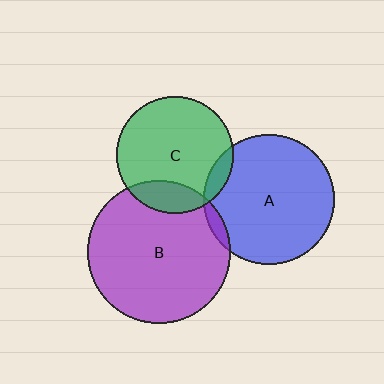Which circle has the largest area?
Circle B (purple).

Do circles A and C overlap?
Yes.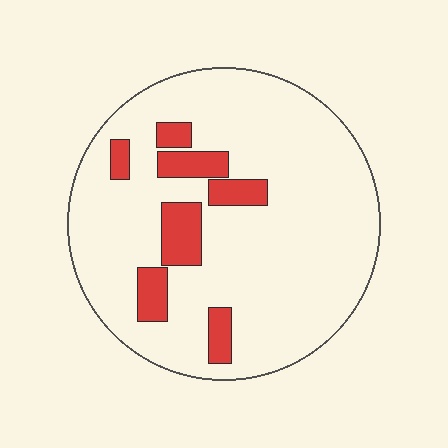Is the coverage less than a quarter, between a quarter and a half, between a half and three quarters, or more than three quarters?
Less than a quarter.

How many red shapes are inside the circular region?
7.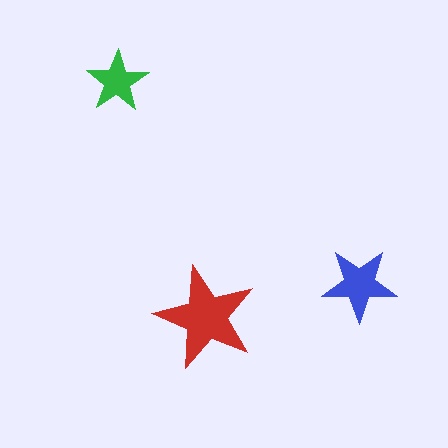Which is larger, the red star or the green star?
The red one.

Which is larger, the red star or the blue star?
The red one.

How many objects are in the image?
There are 3 objects in the image.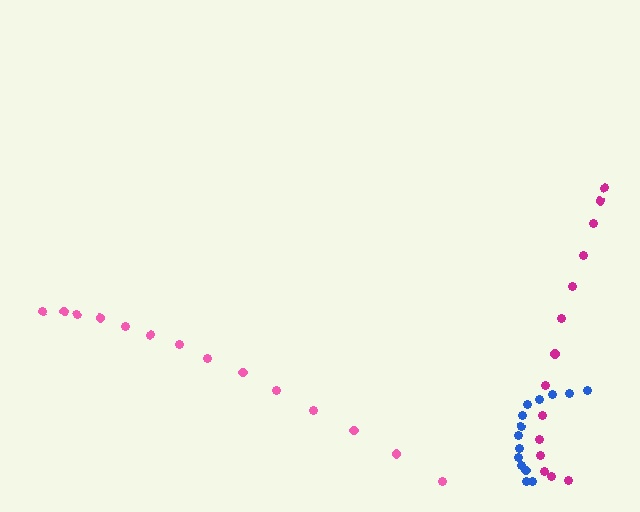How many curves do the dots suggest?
There are 3 distinct paths.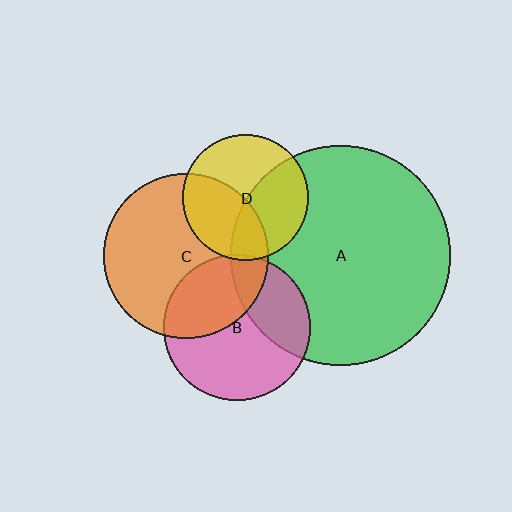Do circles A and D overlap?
Yes.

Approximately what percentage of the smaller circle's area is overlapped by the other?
Approximately 45%.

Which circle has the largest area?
Circle A (green).